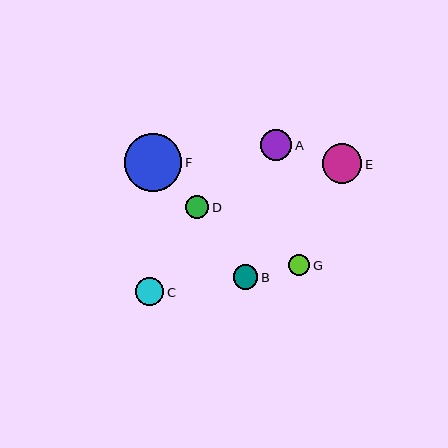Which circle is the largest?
Circle F is the largest with a size of approximately 58 pixels.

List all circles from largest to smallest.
From largest to smallest: F, E, A, C, B, D, G.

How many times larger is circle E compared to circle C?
Circle E is approximately 1.4 times the size of circle C.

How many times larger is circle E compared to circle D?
Circle E is approximately 1.7 times the size of circle D.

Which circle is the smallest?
Circle G is the smallest with a size of approximately 21 pixels.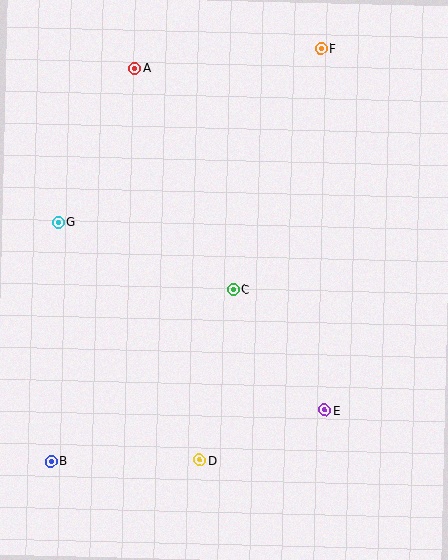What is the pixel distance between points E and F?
The distance between E and F is 362 pixels.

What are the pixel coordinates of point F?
Point F is at (321, 48).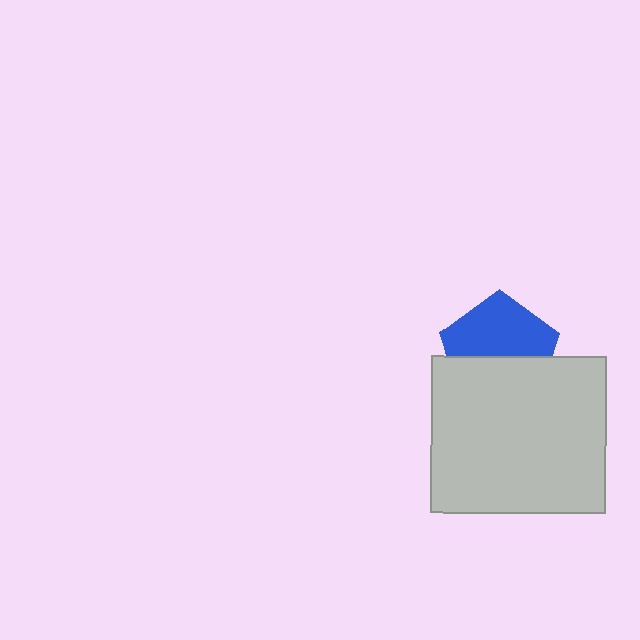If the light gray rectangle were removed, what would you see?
You would see the complete blue pentagon.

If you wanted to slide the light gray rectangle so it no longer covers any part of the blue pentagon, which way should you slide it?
Slide it down — that is the most direct way to separate the two shapes.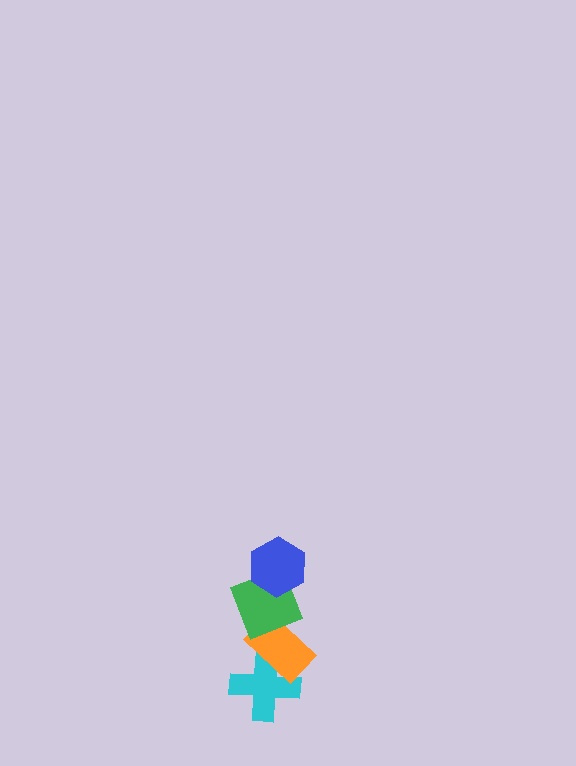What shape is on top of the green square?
The blue hexagon is on top of the green square.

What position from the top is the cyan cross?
The cyan cross is 4th from the top.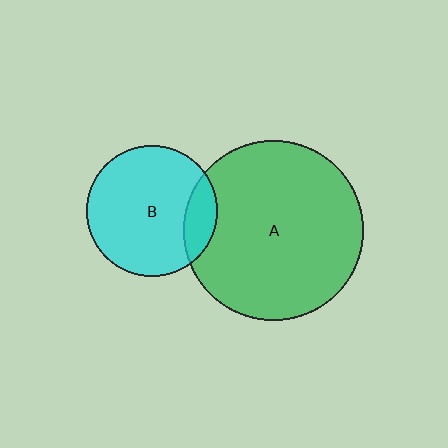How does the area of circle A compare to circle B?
Approximately 1.9 times.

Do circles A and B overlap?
Yes.